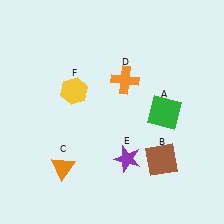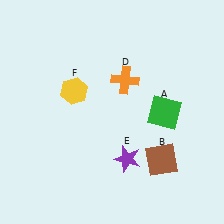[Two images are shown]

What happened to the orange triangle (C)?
The orange triangle (C) was removed in Image 2. It was in the bottom-left area of Image 1.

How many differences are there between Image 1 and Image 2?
There is 1 difference between the two images.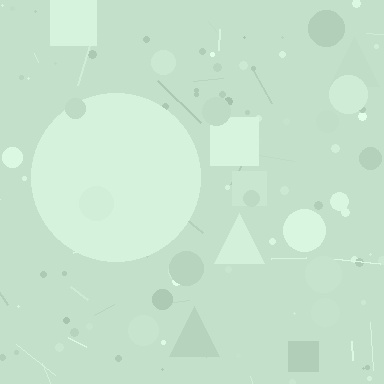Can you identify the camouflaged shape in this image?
The camouflaged shape is a circle.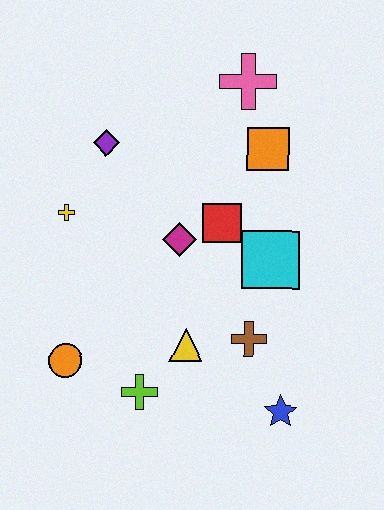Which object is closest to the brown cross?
The yellow triangle is closest to the brown cross.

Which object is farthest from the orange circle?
The pink cross is farthest from the orange circle.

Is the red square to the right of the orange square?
No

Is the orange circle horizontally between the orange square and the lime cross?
No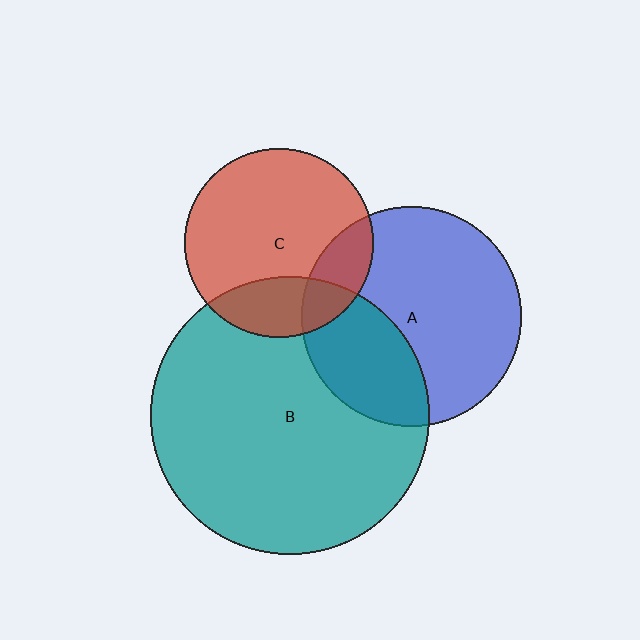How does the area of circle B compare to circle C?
Approximately 2.2 times.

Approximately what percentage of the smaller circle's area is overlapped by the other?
Approximately 25%.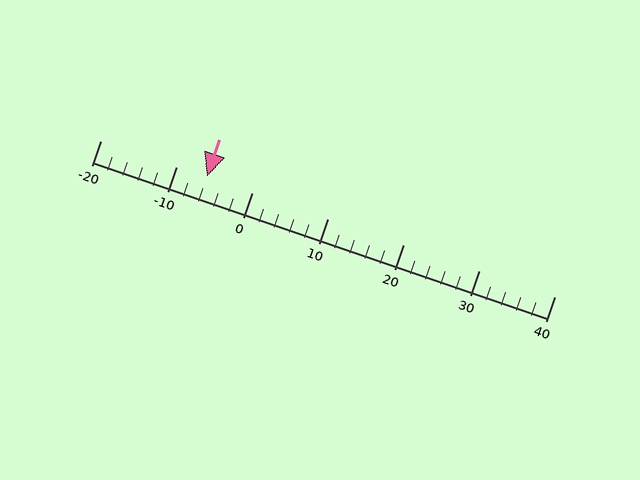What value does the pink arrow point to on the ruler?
The pink arrow points to approximately -6.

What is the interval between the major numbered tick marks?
The major tick marks are spaced 10 units apart.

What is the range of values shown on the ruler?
The ruler shows values from -20 to 40.